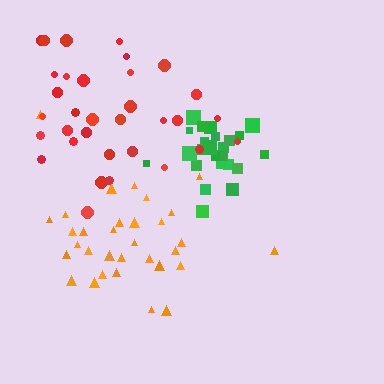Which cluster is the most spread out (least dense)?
Orange.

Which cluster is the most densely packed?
Green.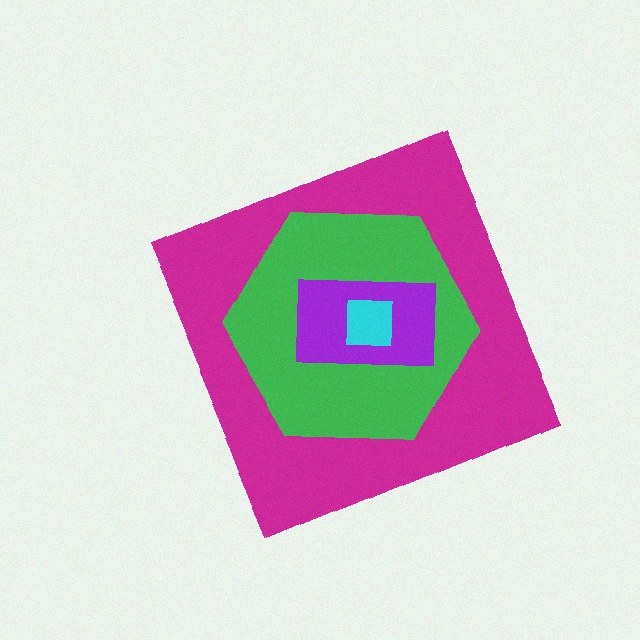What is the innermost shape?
The cyan square.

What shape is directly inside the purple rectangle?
The cyan square.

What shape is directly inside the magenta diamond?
The green hexagon.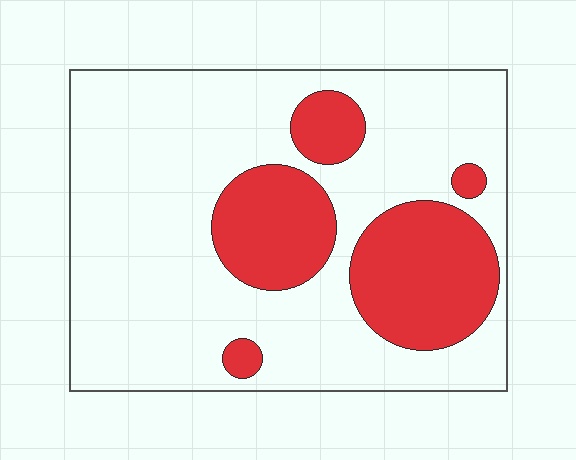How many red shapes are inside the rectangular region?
5.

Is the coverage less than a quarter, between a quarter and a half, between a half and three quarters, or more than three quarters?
Between a quarter and a half.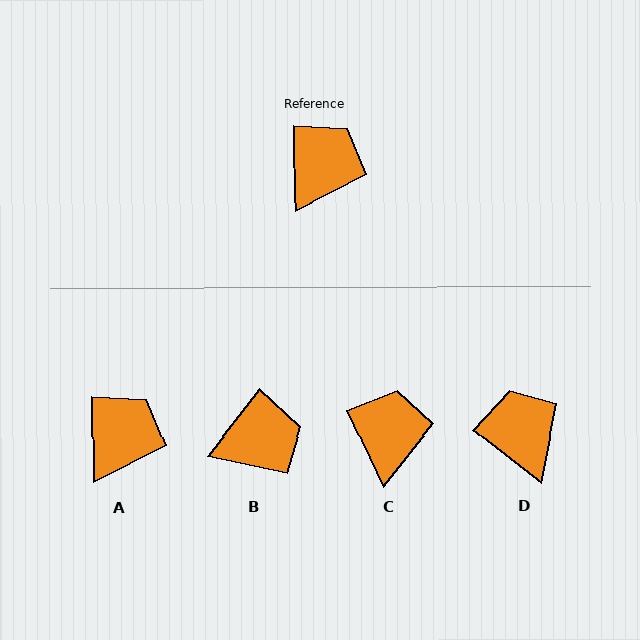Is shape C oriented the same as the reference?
No, it is off by about 25 degrees.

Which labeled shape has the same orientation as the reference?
A.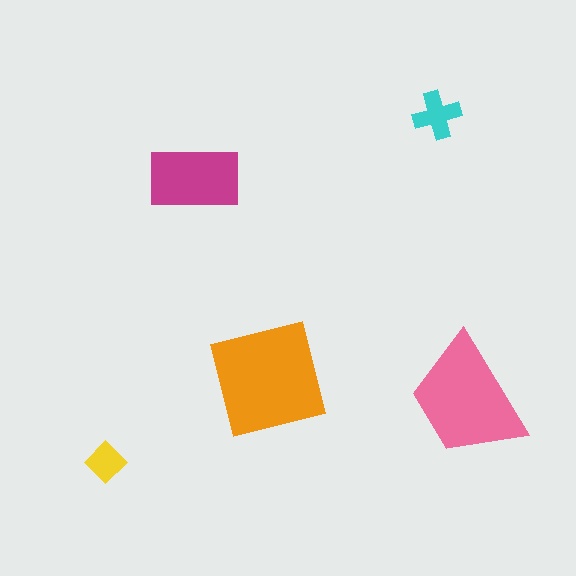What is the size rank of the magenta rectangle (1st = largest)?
3rd.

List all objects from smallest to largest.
The yellow diamond, the cyan cross, the magenta rectangle, the pink trapezoid, the orange square.